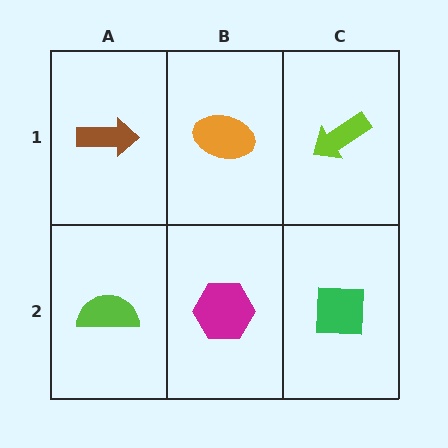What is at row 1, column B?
An orange ellipse.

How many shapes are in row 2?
3 shapes.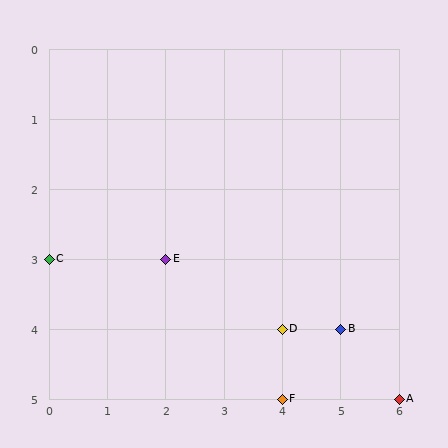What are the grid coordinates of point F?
Point F is at grid coordinates (4, 5).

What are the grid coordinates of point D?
Point D is at grid coordinates (4, 4).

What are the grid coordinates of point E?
Point E is at grid coordinates (2, 3).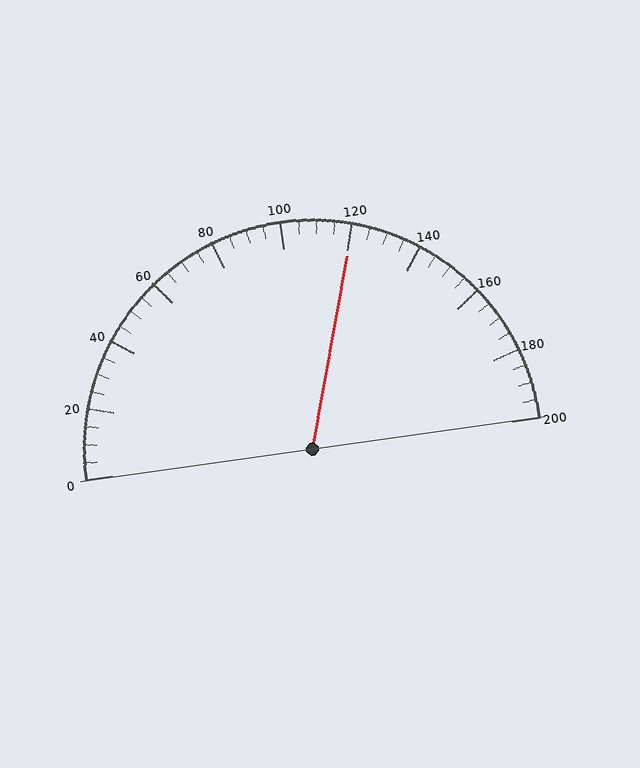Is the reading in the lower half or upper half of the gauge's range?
The reading is in the upper half of the range (0 to 200).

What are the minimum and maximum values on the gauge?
The gauge ranges from 0 to 200.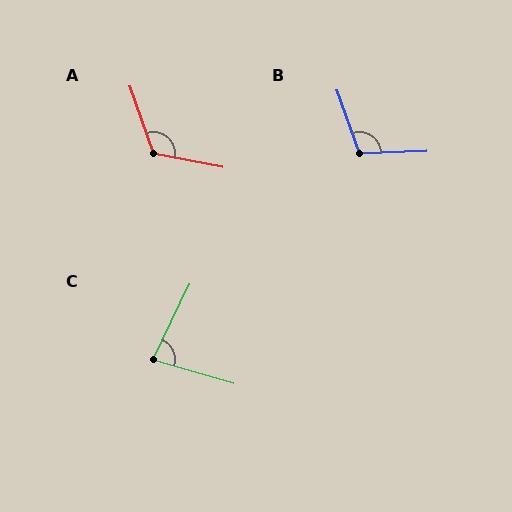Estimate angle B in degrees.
Approximately 107 degrees.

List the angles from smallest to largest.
C (81°), B (107°), A (121°).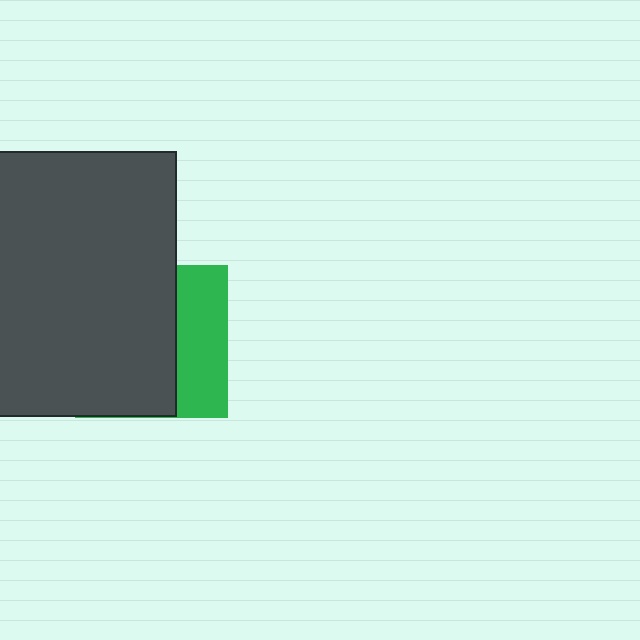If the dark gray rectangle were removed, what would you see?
You would see the complete green square.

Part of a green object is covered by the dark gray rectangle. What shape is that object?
It is a square.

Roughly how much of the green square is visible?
A small part of it is visible (roughly 33%).